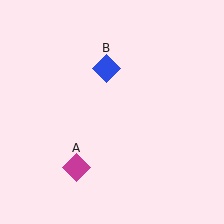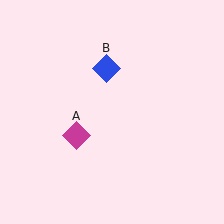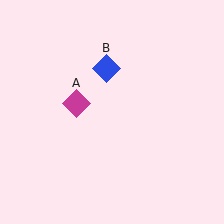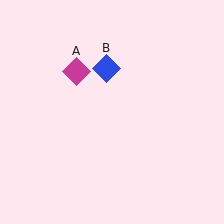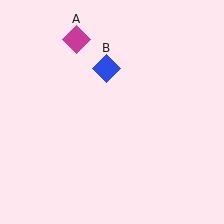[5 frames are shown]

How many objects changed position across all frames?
1 object changed position: magenta diamond (object A).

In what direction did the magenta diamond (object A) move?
The magenta diamond (object A) moved up.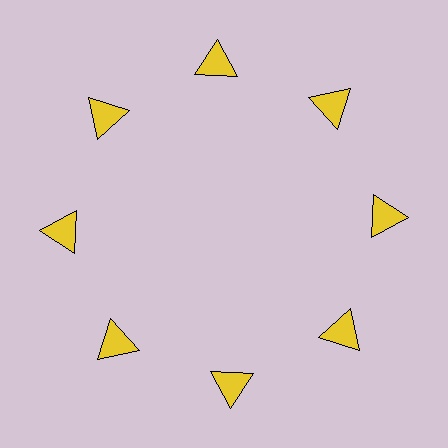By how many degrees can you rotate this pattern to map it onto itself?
The pattern maps onto itself every 45 degrees of rotation.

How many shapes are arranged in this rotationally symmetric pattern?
There are 8 shapes, arranged in 8 groups of 1.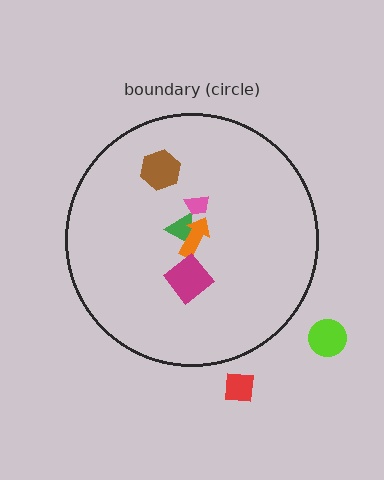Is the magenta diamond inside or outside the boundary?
Inside.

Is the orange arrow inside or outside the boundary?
Inside.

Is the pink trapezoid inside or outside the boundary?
Inside.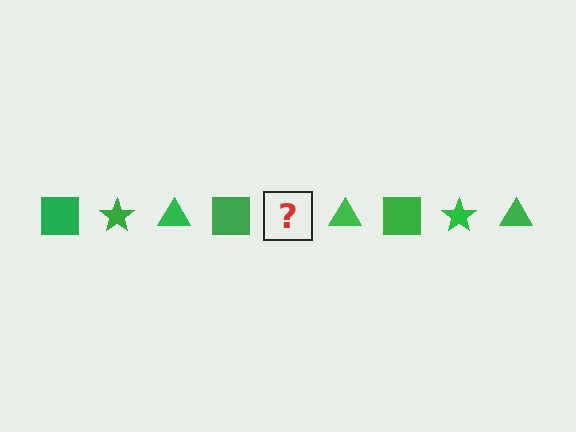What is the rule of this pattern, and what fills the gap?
The rule is that the pattern cycles through square, star, triangle shapes in green. The gap should be filled with a green star.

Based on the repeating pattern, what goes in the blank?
The blank should be a green star.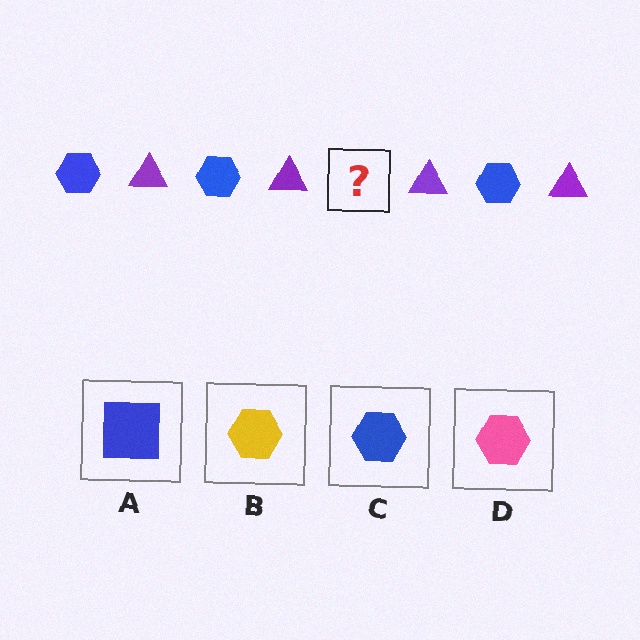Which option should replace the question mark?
Option C.